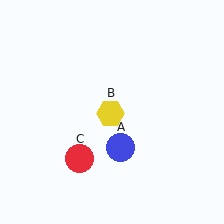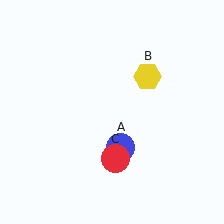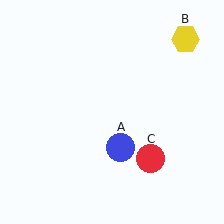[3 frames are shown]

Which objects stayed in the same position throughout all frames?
Blue circle (object A) remained stationary.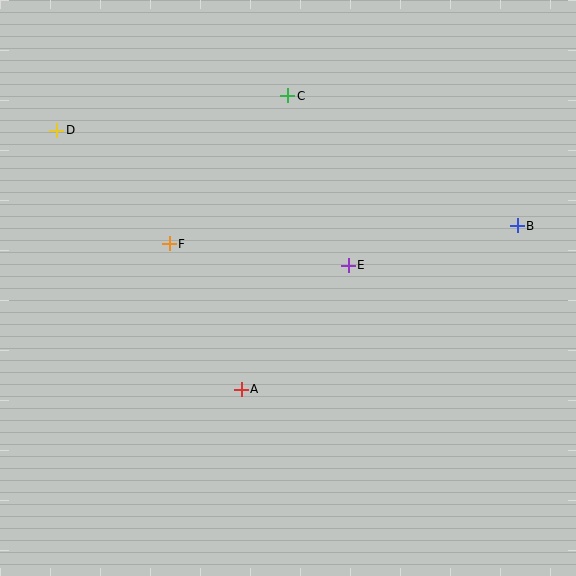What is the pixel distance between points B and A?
The distance between B and A is 321 pixels.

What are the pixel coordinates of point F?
Point F is at (169, 244).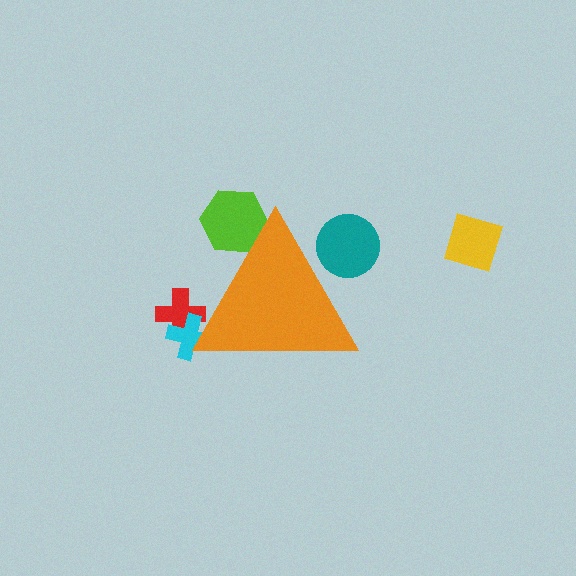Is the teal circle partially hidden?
Yes, the teal circle is partially hidden behind the orange triangle.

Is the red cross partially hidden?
Yes, the red cross is partially hidden behind the orange triangle.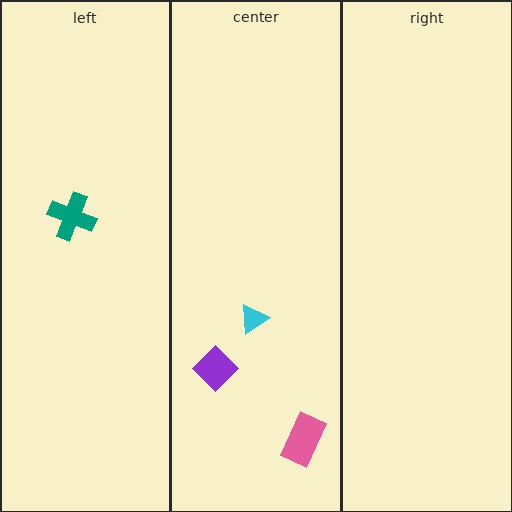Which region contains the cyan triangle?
The center region.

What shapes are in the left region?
The teal cross.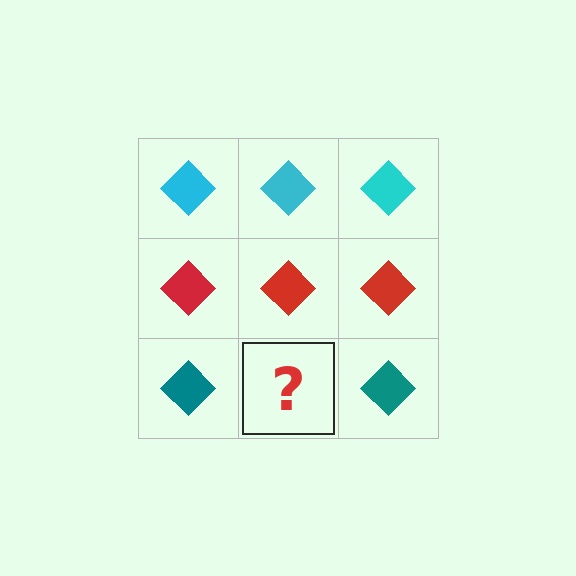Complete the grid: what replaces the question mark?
The question mark should be replaced with a teal diamond.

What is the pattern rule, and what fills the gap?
The rule is that each row has a consistent color. The gap should be filled with a teal diamond.